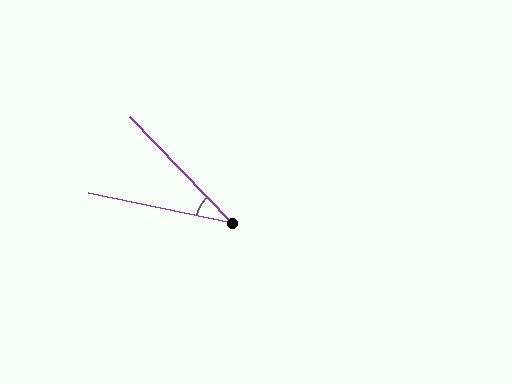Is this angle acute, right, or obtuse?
It is acute.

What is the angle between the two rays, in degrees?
Approximately 34 degrees.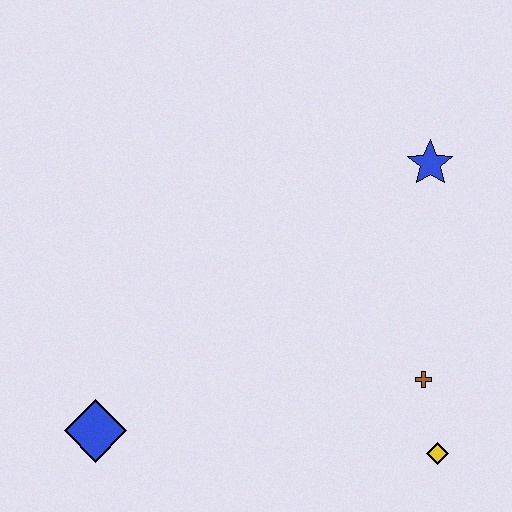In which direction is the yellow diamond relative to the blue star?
The yellow diamond is below the blue star.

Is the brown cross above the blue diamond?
Yes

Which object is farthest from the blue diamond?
The blue star is farthest from the blue diamond.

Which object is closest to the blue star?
The brown cross is closest to the blue star.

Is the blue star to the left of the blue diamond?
No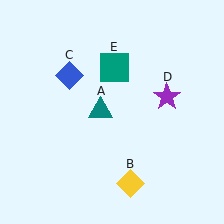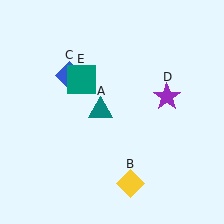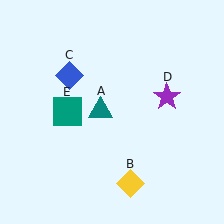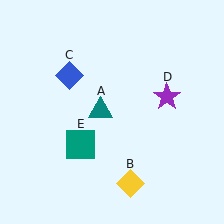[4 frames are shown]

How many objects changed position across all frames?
1 object changed position: teal square (object E).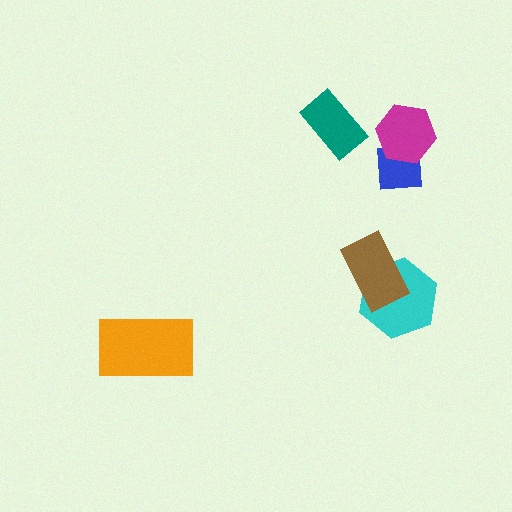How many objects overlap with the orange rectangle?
0 objects overlap with the orange rectangle.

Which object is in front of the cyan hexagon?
The brown rectangle is in front of the cyan hexagon.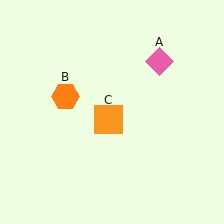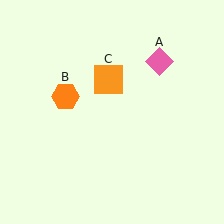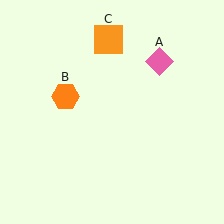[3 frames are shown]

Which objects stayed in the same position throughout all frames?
Pink diamond (object A) and orange hexagon (object B) remained stationary.